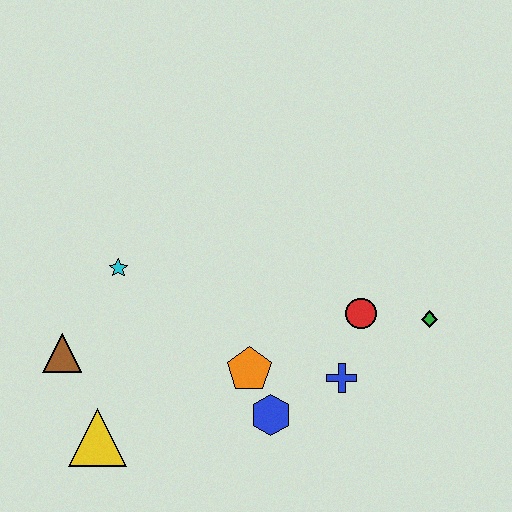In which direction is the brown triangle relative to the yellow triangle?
The brown triangle is above the yellow triangle.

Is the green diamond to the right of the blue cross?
Yes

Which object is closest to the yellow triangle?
The brown triangle is closest to the yellow triangle.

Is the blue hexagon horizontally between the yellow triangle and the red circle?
Yes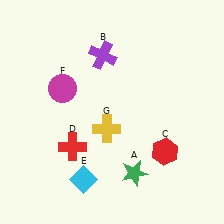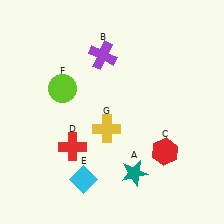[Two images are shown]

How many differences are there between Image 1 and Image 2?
There are 2 differences between the two images.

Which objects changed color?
A changed from green to teal. F changed from magenta to lime.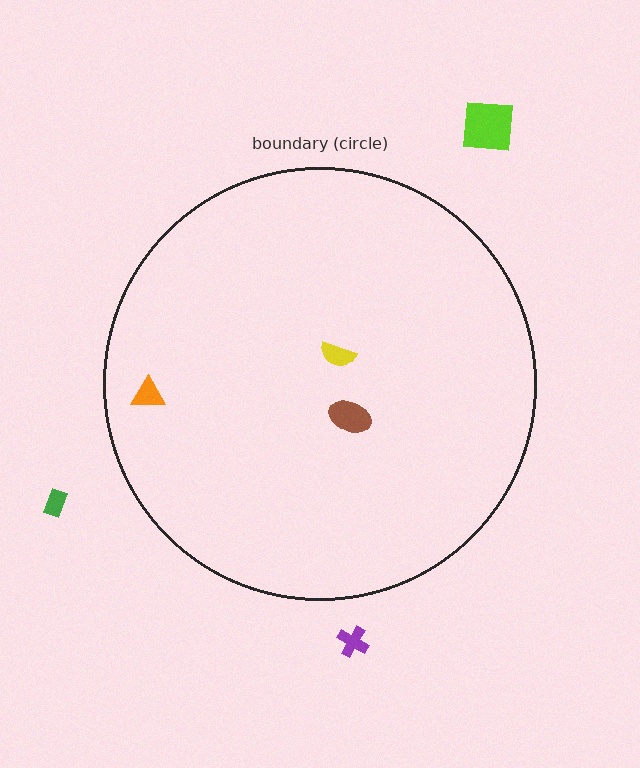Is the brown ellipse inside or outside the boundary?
Inside.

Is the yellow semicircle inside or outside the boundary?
Inside.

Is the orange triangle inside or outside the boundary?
Inside.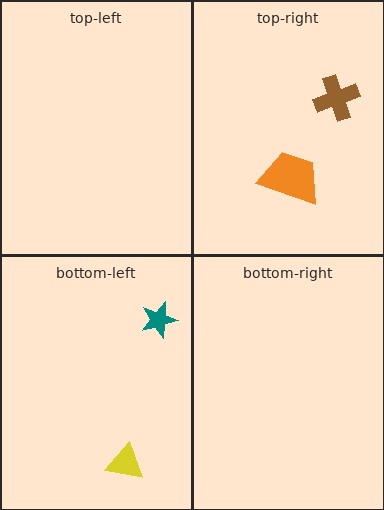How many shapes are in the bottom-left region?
2.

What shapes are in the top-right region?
The brown cross, the orange trapezoid.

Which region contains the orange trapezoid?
The top-right region.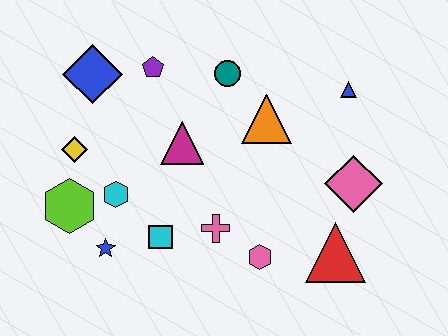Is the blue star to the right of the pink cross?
No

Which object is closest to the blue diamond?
The purple pentagon is closest to the blue diamond.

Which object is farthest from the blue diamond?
The red triangle is farthest from the blue diamond.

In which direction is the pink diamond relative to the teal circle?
The pink diamond is to the right of the teal circle.